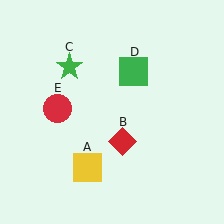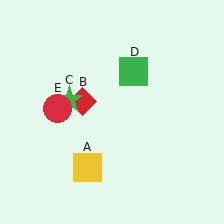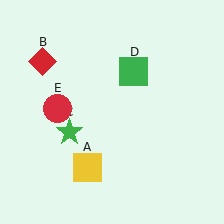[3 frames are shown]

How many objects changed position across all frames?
2 objects changed position: red diamond (object B), green star (object C).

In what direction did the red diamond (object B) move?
The red diamond (object B) moved up and to the left.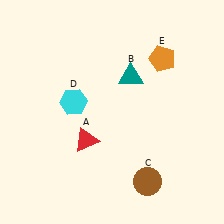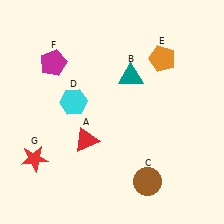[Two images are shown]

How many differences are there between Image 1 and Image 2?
There are 2 differences between the two images.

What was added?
A magenta pentagon (F), a red star (G) were added in Image 2.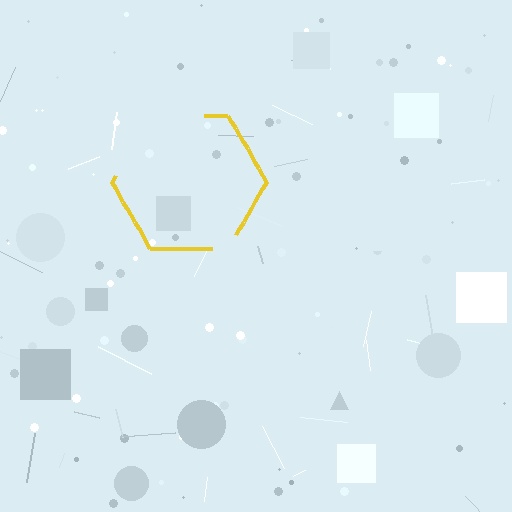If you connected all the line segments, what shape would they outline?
They would outline a hexagon.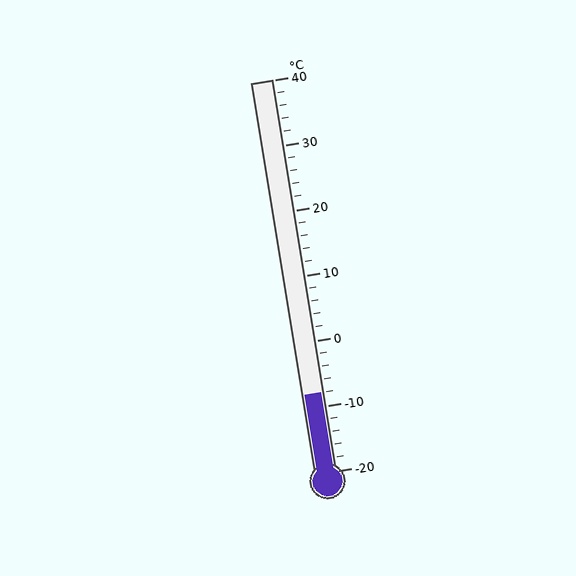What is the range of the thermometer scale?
The thermometer scale ranges from -20°C to 40°C.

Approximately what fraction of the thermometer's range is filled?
The thermometer is filled to approximately 20% of its range.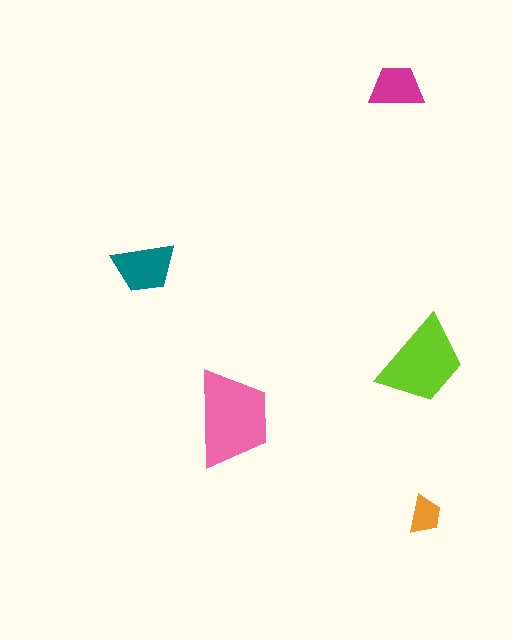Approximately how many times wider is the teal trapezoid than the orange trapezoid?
About 1.5 times wider.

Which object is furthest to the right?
The orange trapezoid is rightmost.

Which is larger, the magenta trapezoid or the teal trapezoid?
The teal one.